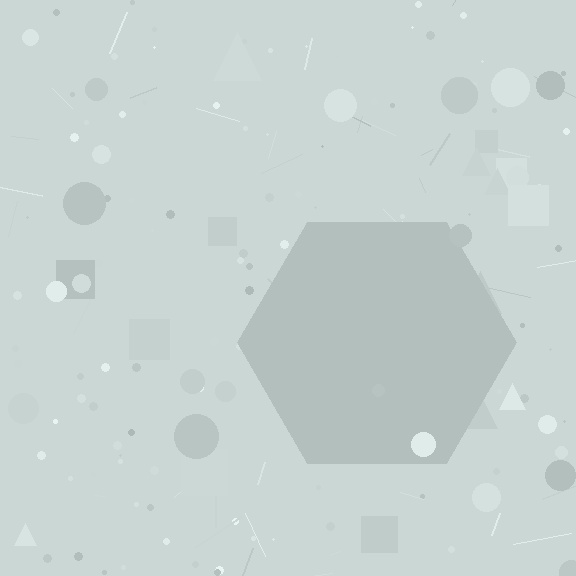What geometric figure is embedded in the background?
A hexagon is embedded in the background.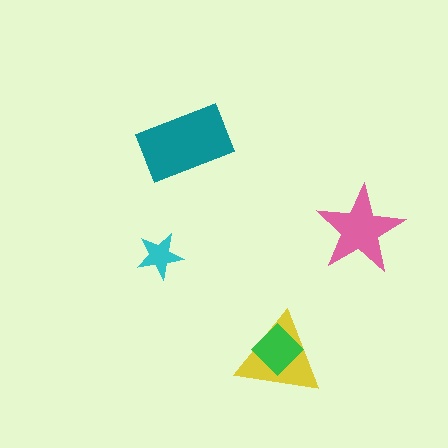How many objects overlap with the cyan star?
0 objects overlap with the cyan star.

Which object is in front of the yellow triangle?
The green diamond is in front of the yellow triangle.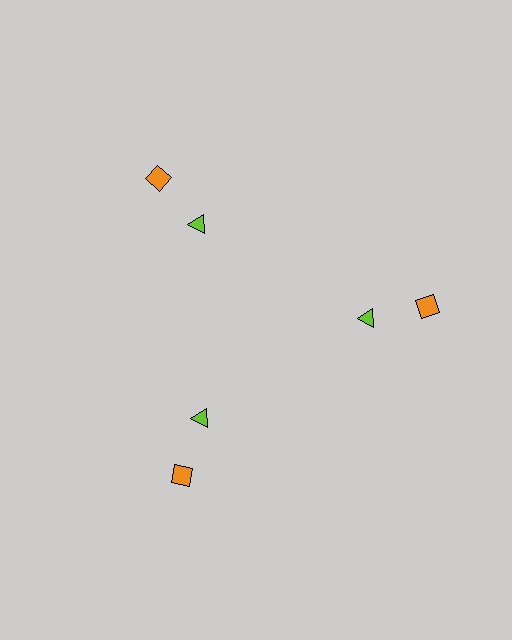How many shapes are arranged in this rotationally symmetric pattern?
There are 6 shapes, arranged in 3 groups of 2.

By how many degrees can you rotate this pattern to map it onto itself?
The pattern maps onto itself every 120 degrees of rotation.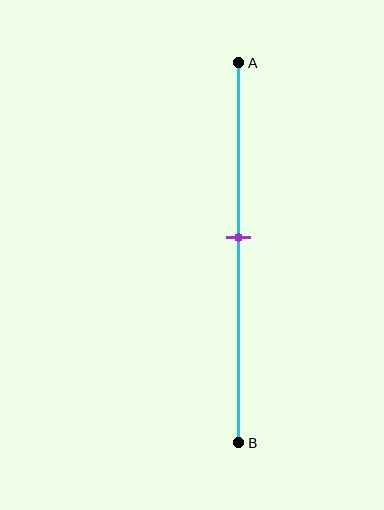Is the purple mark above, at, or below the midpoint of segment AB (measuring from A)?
The purple mark is above the midpoint of segment AB.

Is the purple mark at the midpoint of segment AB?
No, the mark is at about 45% from A, not at the 50% midpoint.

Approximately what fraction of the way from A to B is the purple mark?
The purple mark is approximately 45% of the way from A to B.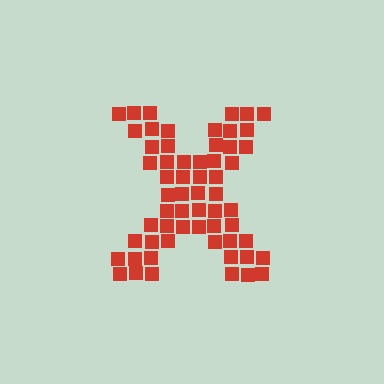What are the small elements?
The small elements are squares.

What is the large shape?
The large shape is the letter X.